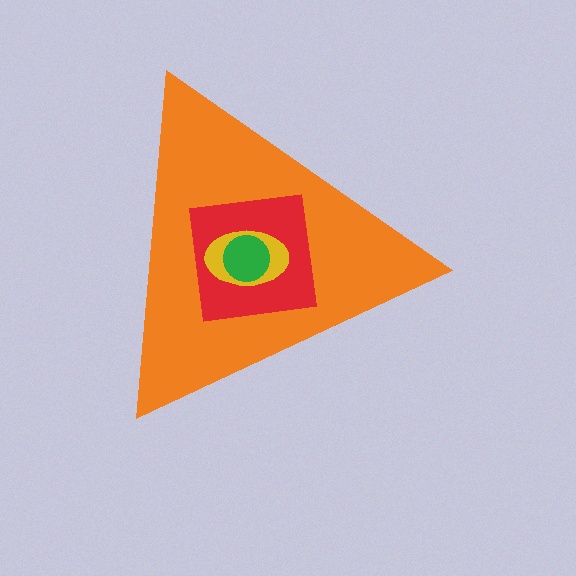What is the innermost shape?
The green circle.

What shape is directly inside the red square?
The yellow ellipse.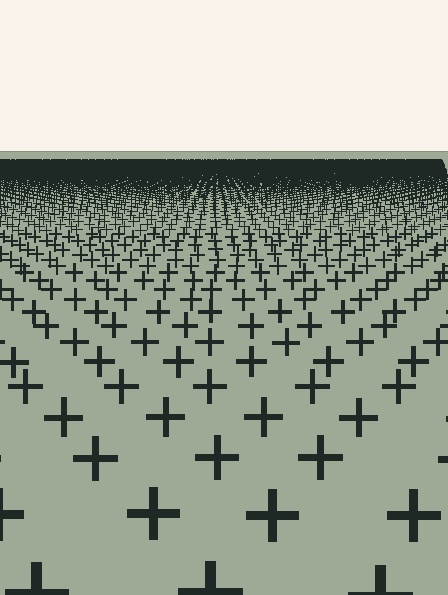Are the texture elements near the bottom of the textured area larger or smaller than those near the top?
Larger. Near the bottom, elements are closer to the viewer and appear at a bigger on-screen size.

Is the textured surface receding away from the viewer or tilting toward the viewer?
The surface is receding away from the viewer. Texture elements get smaller and denser toward the top.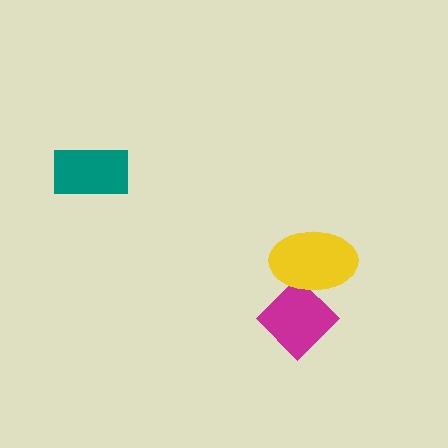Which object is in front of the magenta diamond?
The yellow ellipse is in front of the magenta diamond.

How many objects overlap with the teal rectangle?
0 objects overlap with the teal rectangle.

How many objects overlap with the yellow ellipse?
1 object overlaps with the yellow ellipse.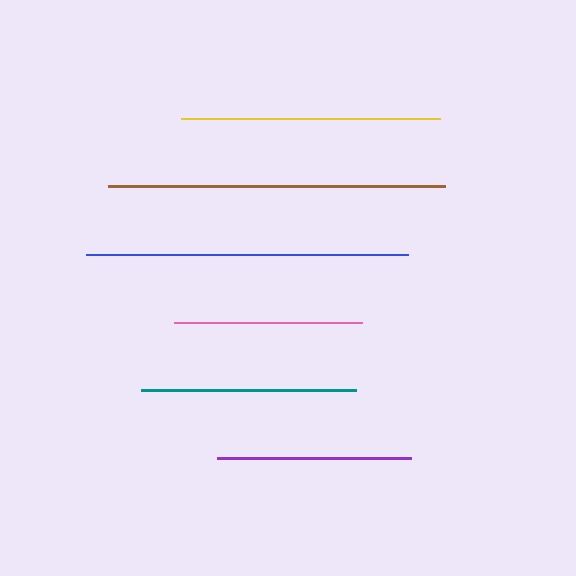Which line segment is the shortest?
The pink line is the shortest at approximately 188 pixels.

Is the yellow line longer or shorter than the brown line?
The brown line is longer than the yellow line.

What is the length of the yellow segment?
The yellow segment is approximately 259 pixels long.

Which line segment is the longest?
The brown line is the longest at approximately 336 pixels.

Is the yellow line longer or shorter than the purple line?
The yellow line is longer than the purple line.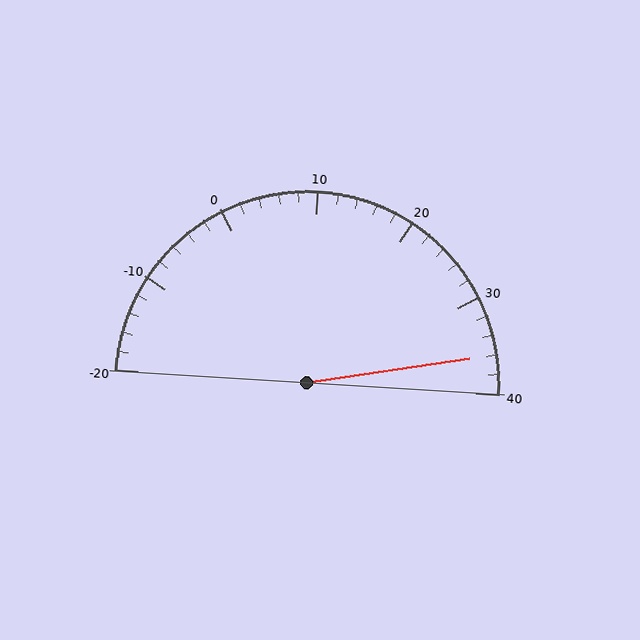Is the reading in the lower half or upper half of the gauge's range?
The reading is in the upper half of the range (-20 to 40).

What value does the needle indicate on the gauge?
The needle indicates approximately 36.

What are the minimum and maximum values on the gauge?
The gauge ranges from -20 to 40.